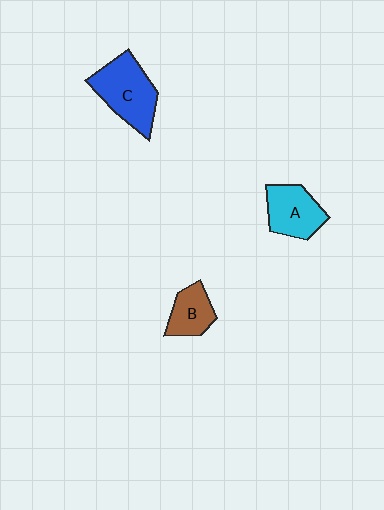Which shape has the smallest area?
Shape B (brown).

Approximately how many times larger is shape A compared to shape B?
Approximately 1.3 times.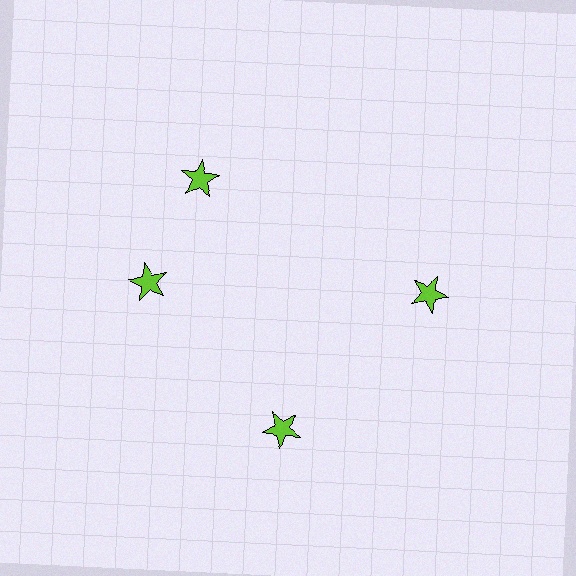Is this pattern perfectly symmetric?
No. The 4 lime stars are arranged in a ring, but one element near the 12 o'clock position is rotated out of alignment along the ring, breaking the 4-fold rotational symmetry.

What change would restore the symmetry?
The symmetry would be restored by rotating it back into even spacing with its neighbors so that all 4 stars sit at equal angles and equal distance from the center.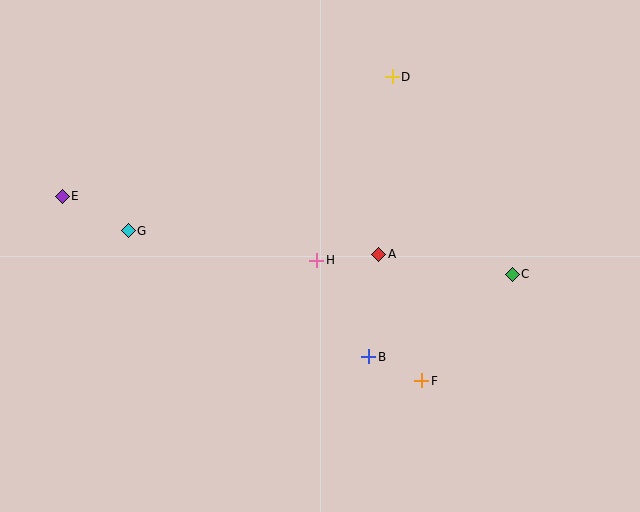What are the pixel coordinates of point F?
Point F is at (422, 381).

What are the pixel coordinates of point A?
Point A is at (379, 254).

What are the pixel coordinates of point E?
Point E is at (62, 196).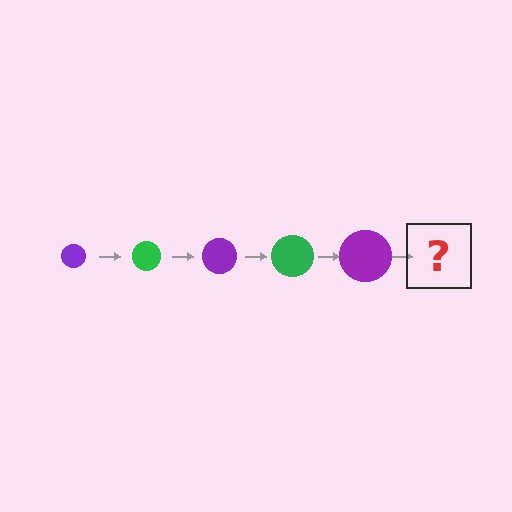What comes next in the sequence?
The next element should be a green circle, larger than the previous one.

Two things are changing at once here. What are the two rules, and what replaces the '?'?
The two rules are that the circle grows larger each step and the color cycles through purple and green. The '?' should be a green circle, larger than the previous one.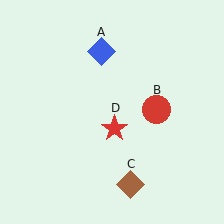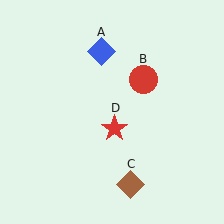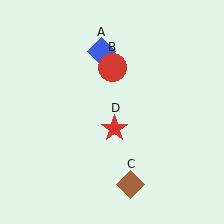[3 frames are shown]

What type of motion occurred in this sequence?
The red circle (object B) rotated counterclockwise around the center of the scene.